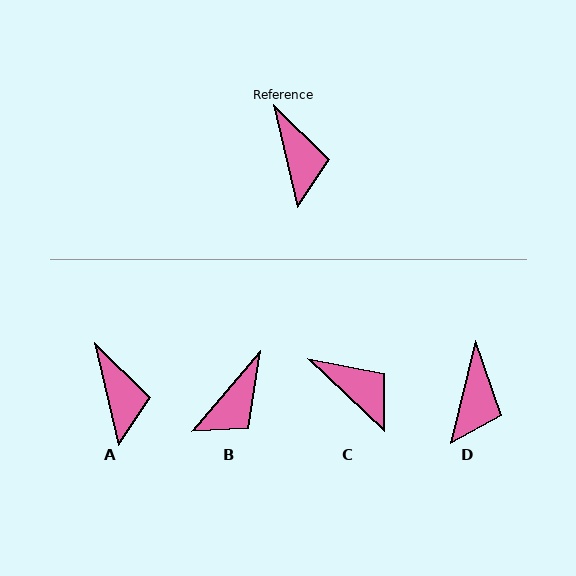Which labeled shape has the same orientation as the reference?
A.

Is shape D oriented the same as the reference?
No, it is off by about 27 degrees.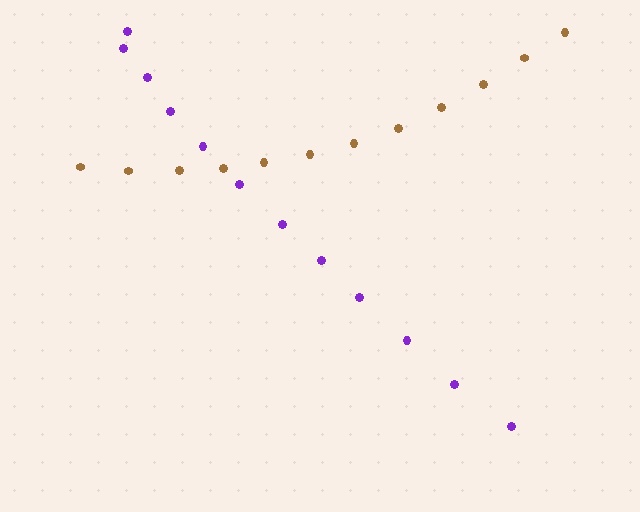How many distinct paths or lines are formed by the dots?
There are 2 distinct paths.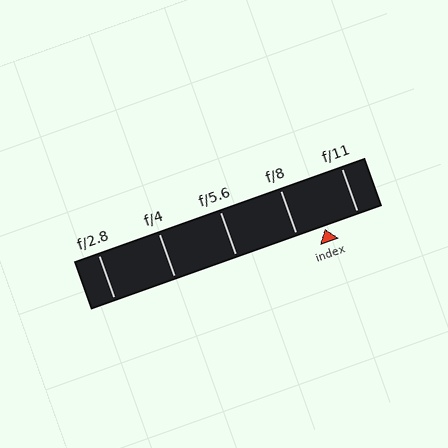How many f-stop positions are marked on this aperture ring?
There are 5 f-stop positions marked.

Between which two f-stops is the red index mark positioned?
The index mark is between f/8 and f/11.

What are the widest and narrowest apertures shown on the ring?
The widest aperture shown is f/2.8 and the narrowest is f/11.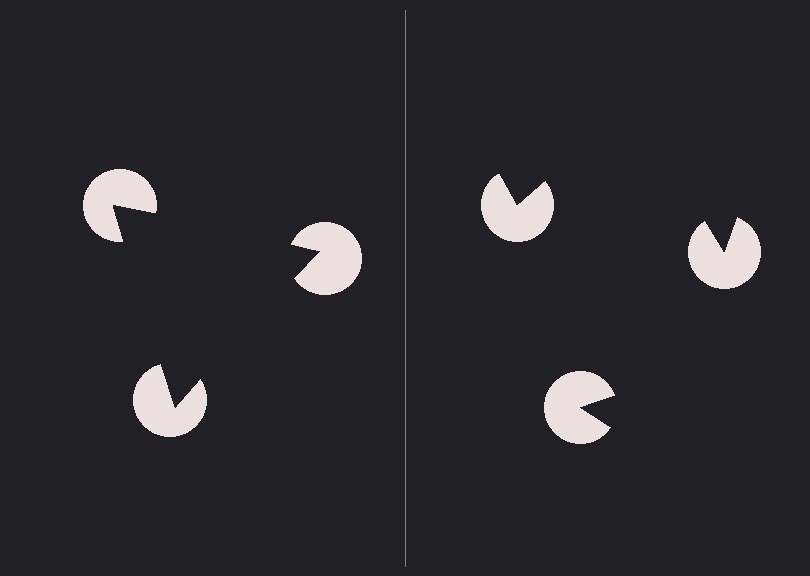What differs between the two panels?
The pac-man discs are positioned identically on both sides; only the wedge orientations differ. On the left they align to a triangle; on the right they are misaligned.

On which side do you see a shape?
An illusory triangle appears on the left side. On the right side the wedge cuts are rotated, so no coherent shape forms.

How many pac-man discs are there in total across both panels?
6 — 3 on each side.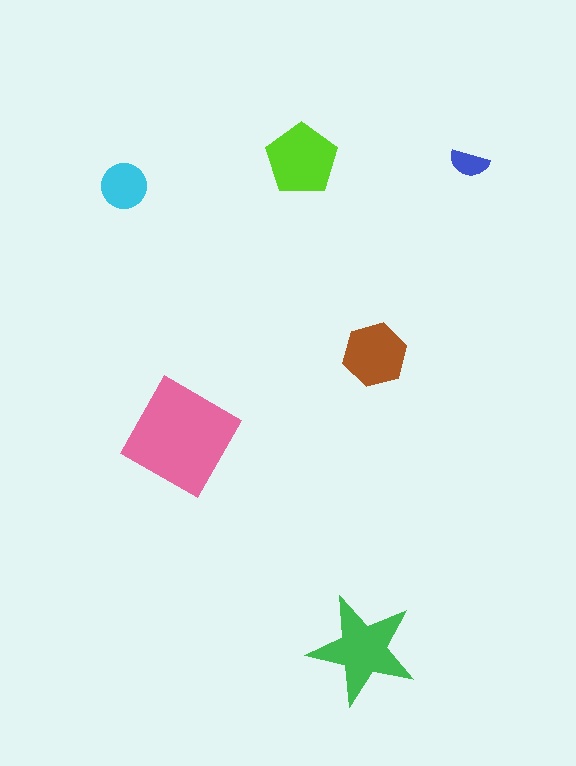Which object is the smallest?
The blue semicircle.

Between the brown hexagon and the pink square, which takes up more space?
The pink square.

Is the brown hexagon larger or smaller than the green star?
Smaller.